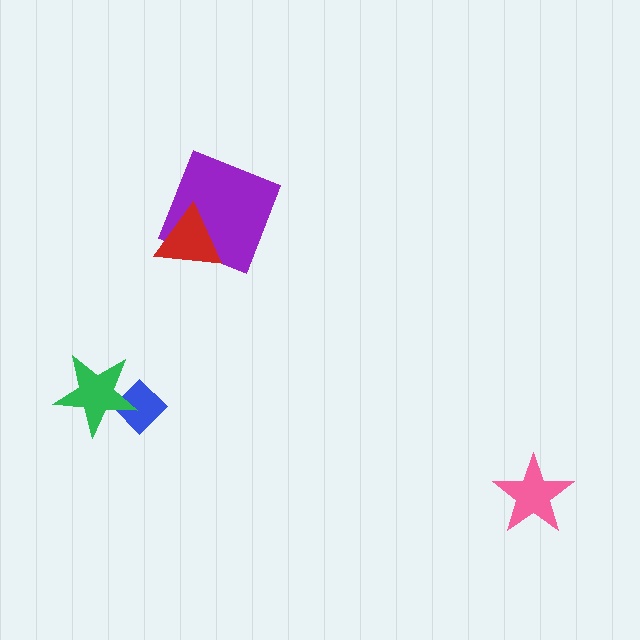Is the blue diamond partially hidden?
Yes, it is partially covered by another shape.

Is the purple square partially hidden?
Yes, it is partially covered by another shape.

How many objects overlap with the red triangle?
1 object overlaps with the red triangle.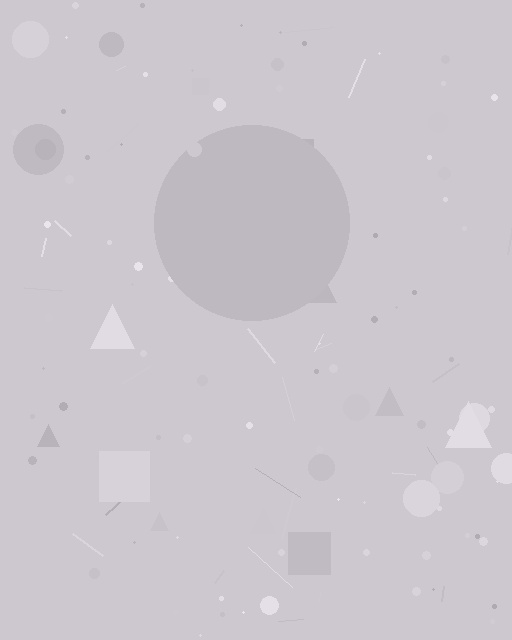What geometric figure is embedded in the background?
A circle is embedded in the background.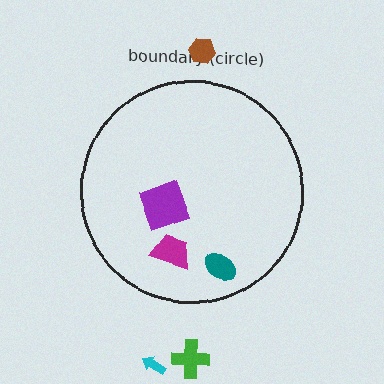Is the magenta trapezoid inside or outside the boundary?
Inside.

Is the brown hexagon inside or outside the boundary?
Outside.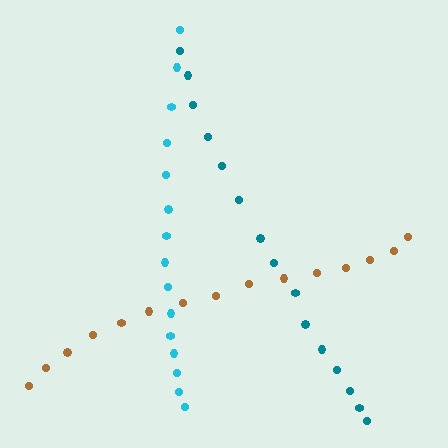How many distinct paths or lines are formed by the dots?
There are 3 distinct paths.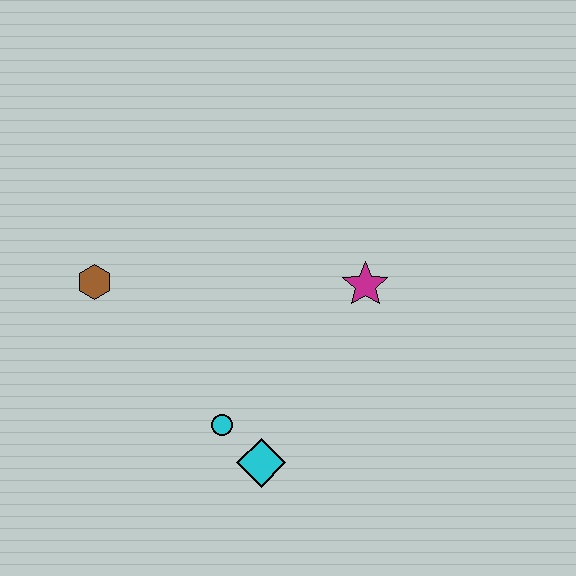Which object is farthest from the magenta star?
The brown hexagon is farthest from the magenta star.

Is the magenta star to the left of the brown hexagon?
No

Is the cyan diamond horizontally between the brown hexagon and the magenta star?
Yes